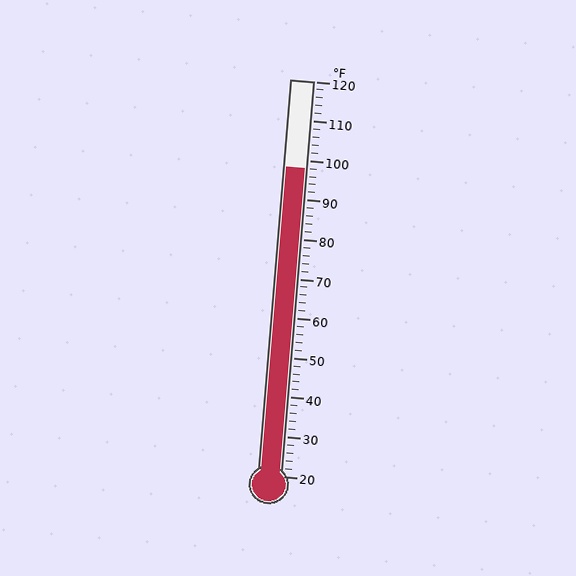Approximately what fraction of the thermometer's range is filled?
The thermometer is filled to approximately 80% of its range.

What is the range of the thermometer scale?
The thermometer scale ranges from 20°F to 120°F.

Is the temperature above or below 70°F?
The temperature is above 70°F.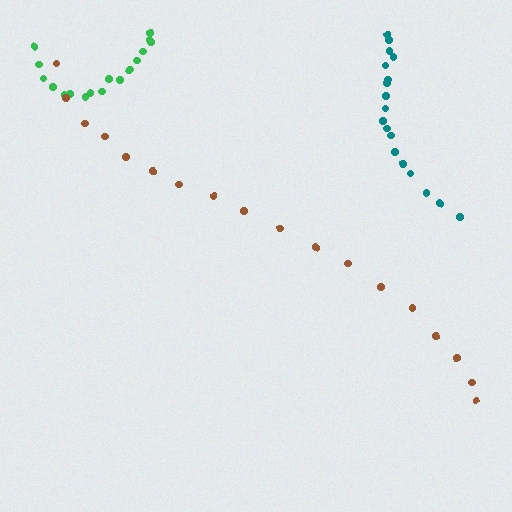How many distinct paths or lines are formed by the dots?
There are 3 distinct paths.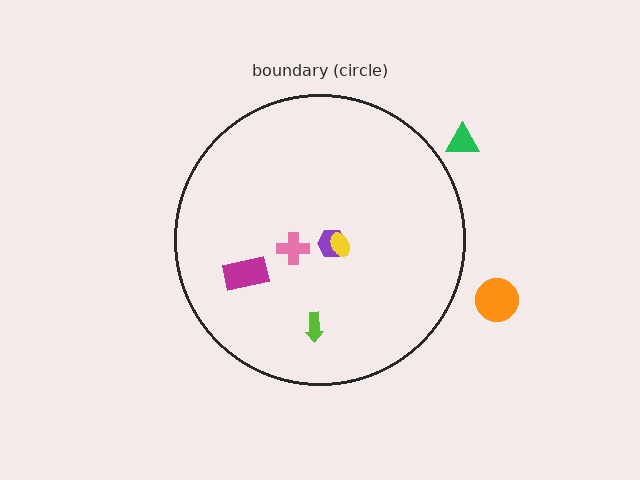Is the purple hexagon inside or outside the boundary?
Inside.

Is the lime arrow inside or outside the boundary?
Inside.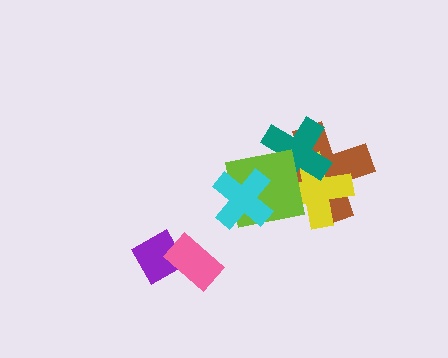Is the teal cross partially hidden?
Yes, it is partially covered by another shape.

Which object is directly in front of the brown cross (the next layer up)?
The yellow cross is directly in front of the brown cross.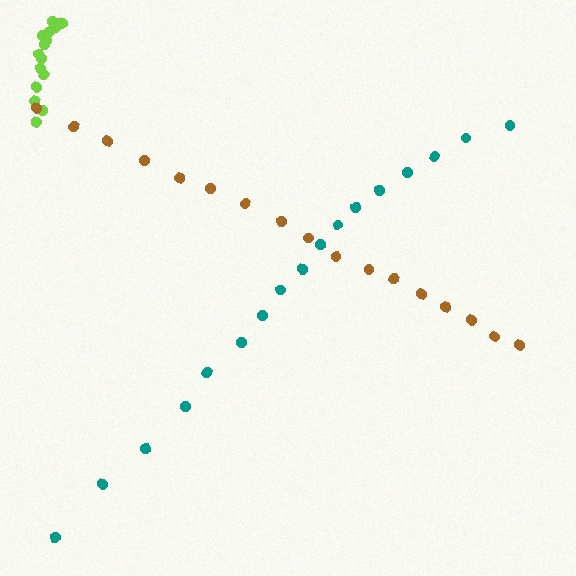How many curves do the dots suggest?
There are 3 distinct paths.